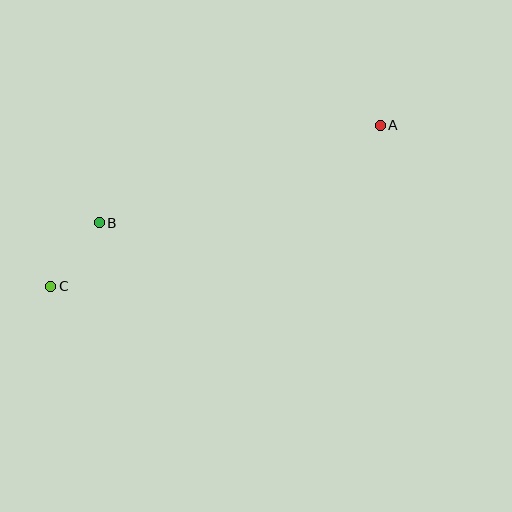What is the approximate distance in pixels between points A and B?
The distance between A and B is approximately 298 pixels.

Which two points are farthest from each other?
Points A and C are farthest from each other.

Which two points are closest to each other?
Points B and C are closest to each other.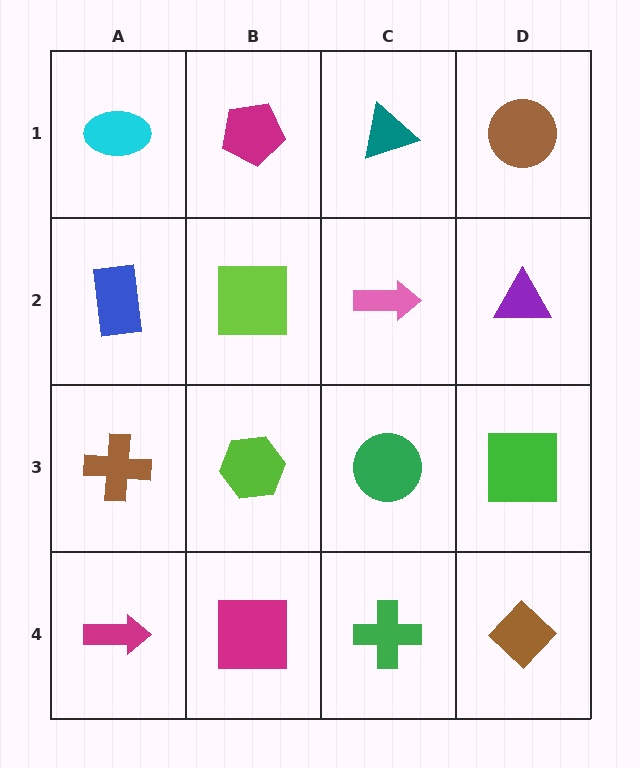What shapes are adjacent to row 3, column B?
A lime square (row 2, column B), a magenta square (row 4, column B), a brown cross (row 3, column A), a green circle (row 3, column C).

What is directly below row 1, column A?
A blue rectangle.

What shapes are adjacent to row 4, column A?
A brown cross (row 3, column A), a magenta square (row 4, column B).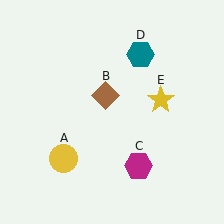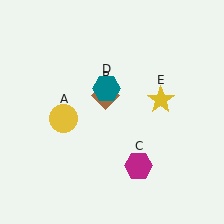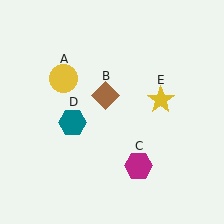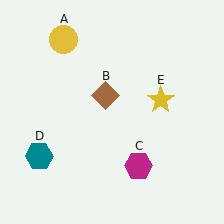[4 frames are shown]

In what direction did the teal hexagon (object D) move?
The teal hexagon (object D) moved down and to the left.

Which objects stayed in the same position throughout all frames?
Brown diamond (object B) and magenta hexagon (object C) and yellow star (object E) remained stationary.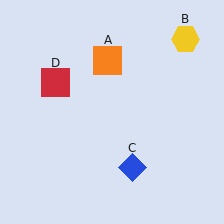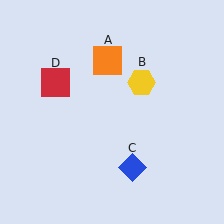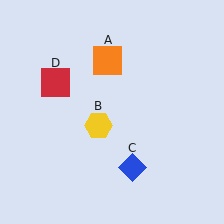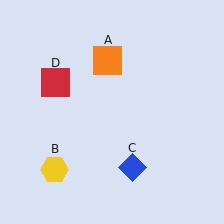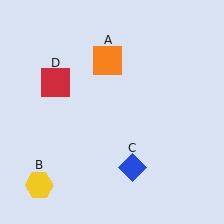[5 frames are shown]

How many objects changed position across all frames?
1 object changed position: yellow hexagon (object B).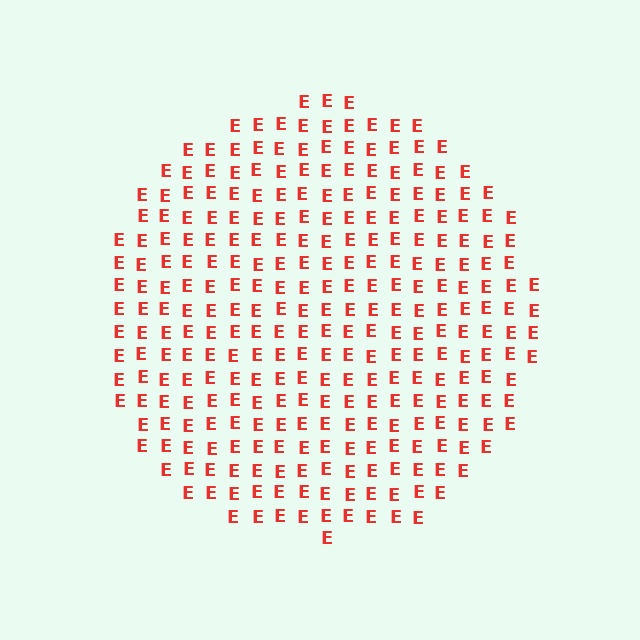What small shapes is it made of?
It is made of small letter E's.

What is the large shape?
The large shape is a circle.